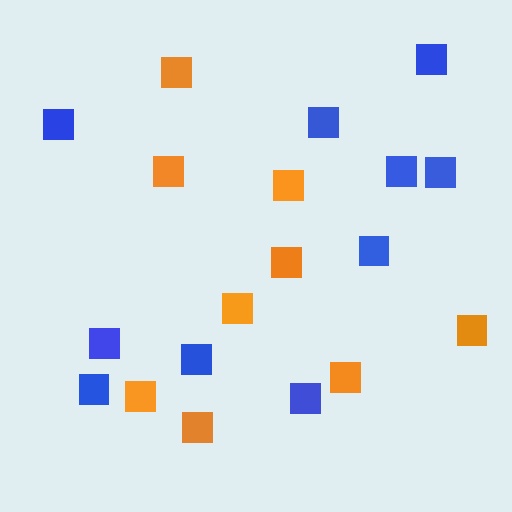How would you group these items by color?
There are 2 groups: one group of orange squares (9) and one group of blue squares (10).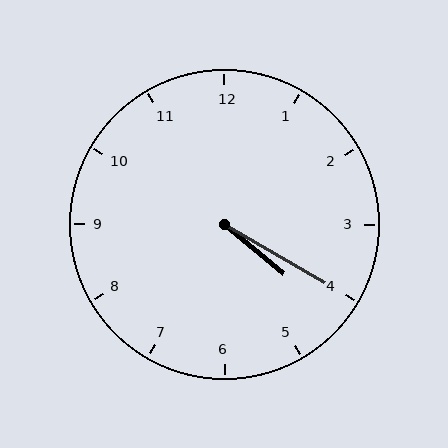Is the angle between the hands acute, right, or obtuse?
It is acute.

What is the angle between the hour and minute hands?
Approximately 10 degrees.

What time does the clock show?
4:20.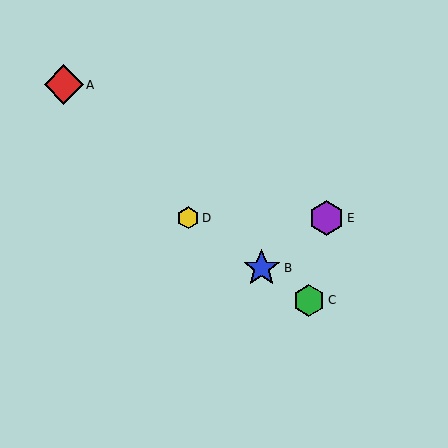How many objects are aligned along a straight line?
3 objects (B, C, D) are aligned along a straight line.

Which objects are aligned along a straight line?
Objects B, C, D are aligned along a straight line.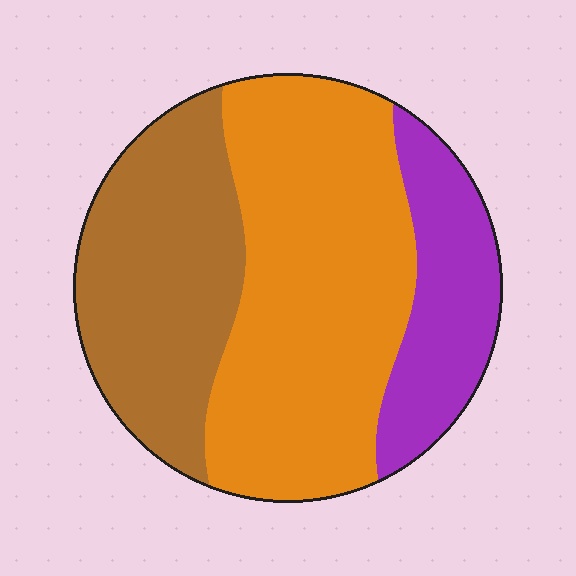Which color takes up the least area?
Purple, at roughly 20%.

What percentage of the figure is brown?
Brown takes up about one third (1/3) of the figure.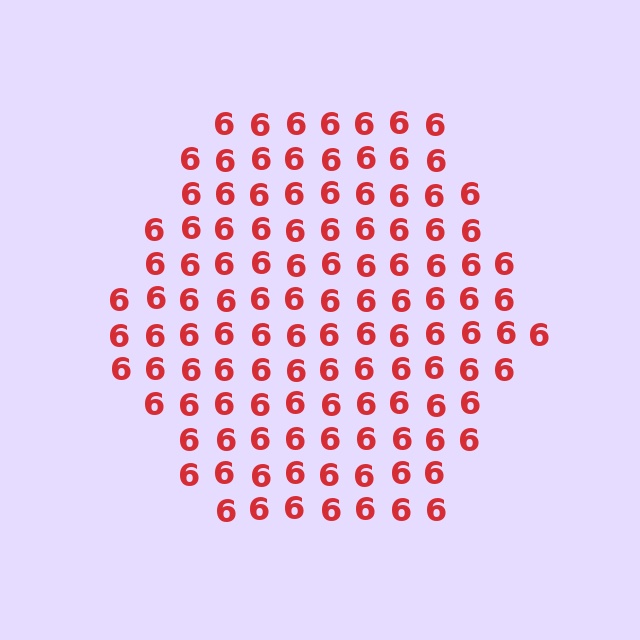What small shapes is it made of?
It is made of small digit 6's.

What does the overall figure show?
The overall figure shows a hexagon.